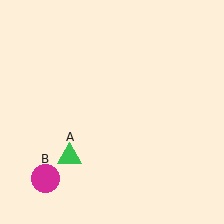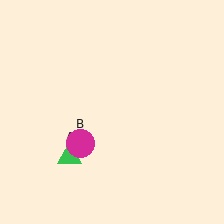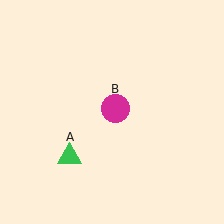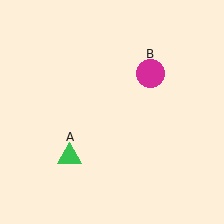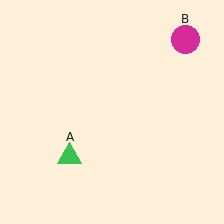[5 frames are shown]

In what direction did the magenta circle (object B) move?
The magenta circle (object B) moved up and to the right.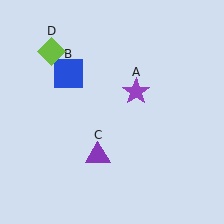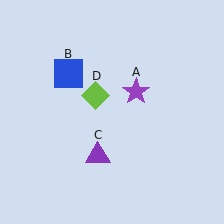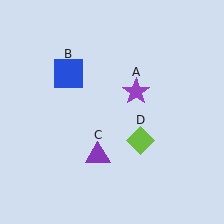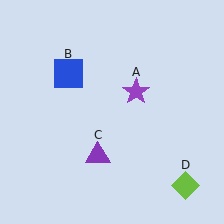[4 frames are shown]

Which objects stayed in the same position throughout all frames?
Purple star (object A) and blue square (object B) and purple triangle (object C) remained stationary.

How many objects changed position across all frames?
1 object changed position: lime diamond (object D).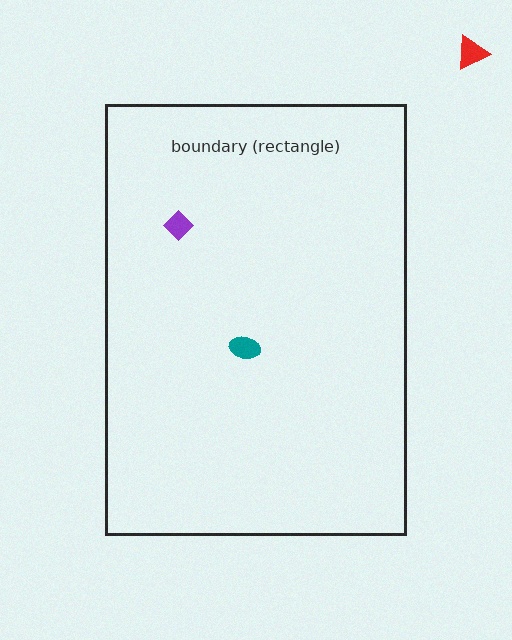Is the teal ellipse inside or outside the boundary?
Inside.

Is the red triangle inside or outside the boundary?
Outside.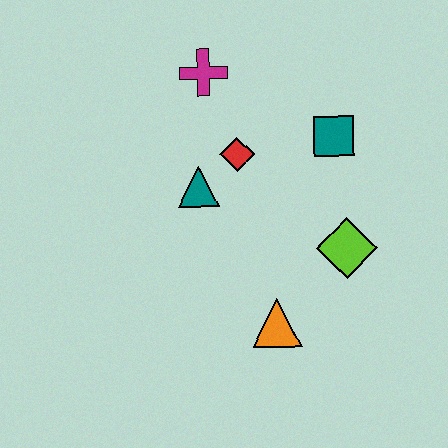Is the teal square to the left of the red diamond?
No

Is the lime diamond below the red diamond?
Yes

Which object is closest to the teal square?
The red diamond is closest to the teal square.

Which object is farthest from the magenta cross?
The orange triangle is farthest from the magenta cross.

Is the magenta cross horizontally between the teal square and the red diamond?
No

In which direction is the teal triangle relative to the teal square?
The teal triangle is to the left of the teal square.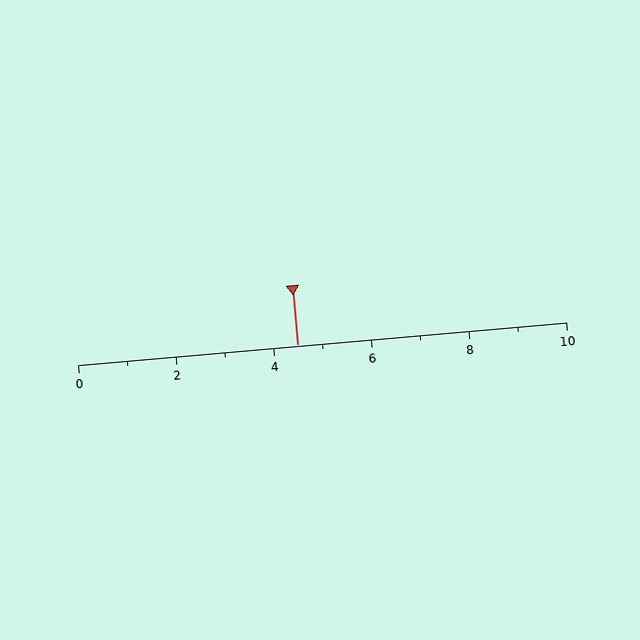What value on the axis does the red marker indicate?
The marker indicates approximately 4.5.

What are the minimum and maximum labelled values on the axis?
The axis runs from 0 to 10.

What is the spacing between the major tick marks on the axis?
The major ticks are spaced 2 apart.